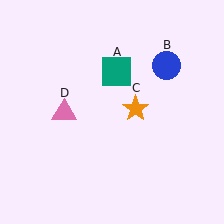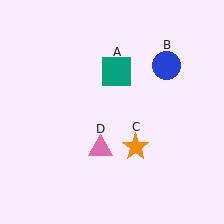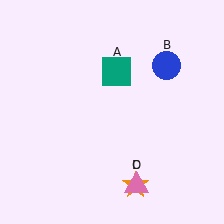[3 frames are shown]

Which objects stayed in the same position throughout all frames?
Teal square (object A) and blue circle (object B) remained stationary.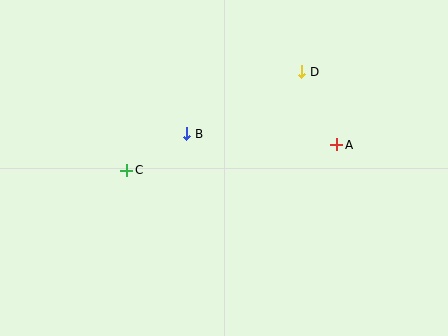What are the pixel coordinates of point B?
Point B is at (187, 134).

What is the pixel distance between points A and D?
The distance between A and D is 81 pixels.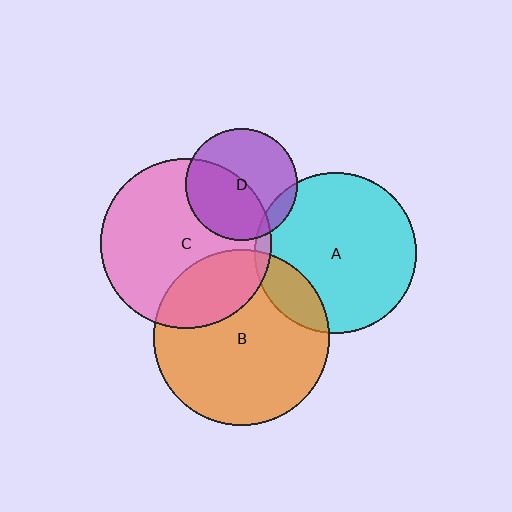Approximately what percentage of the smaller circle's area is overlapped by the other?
Approximately 15%.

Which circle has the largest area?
Circle B (orange).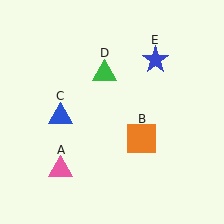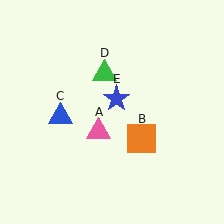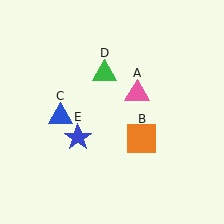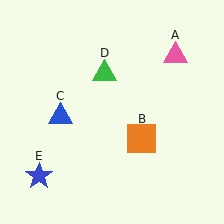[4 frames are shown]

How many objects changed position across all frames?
2 objects changed position: pink triangle (object A), blue star (object E).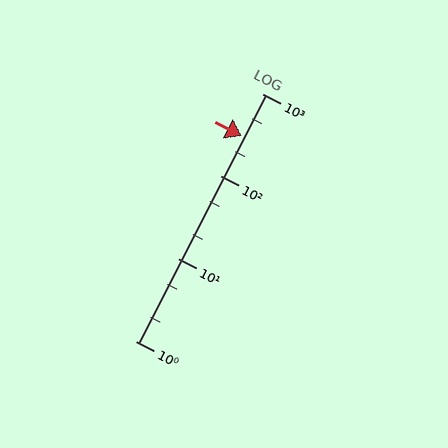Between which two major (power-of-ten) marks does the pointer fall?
The pointer is between 100 and 1000.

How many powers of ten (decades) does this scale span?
The scale spans 3 decades, from 1 to 1000.